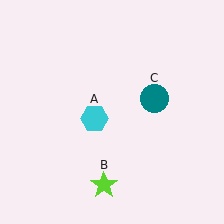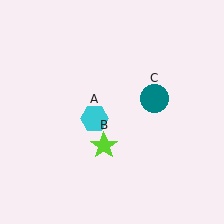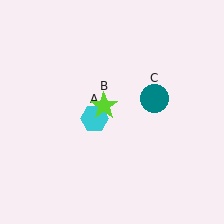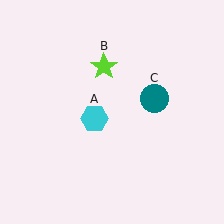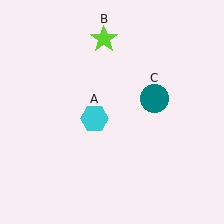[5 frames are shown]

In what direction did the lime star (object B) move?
The lime star (object B) moved up.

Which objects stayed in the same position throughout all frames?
Cyan hexagon (object A) and teal circle (object C) remained stationary.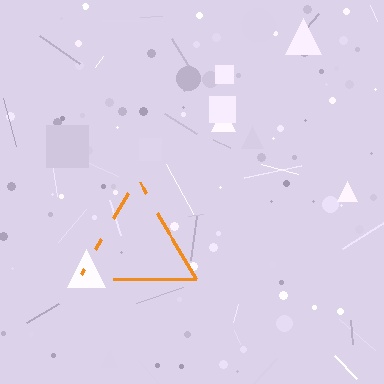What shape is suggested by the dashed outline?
The dashed outline suggests a triangle.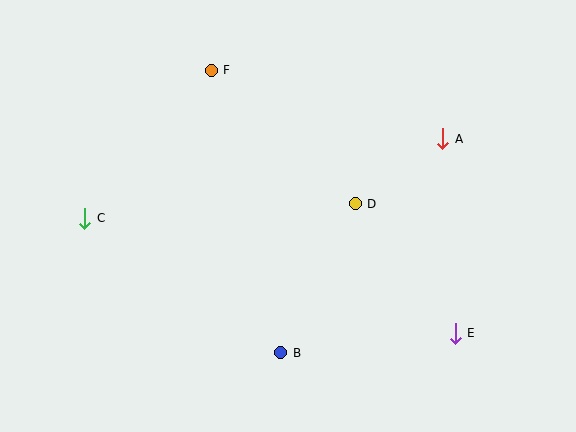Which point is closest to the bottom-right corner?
Point E is closest to the bottom-right corner.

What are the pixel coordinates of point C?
Point C is at (85, 218).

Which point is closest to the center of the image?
Point D at (355, 204) is closest to the center.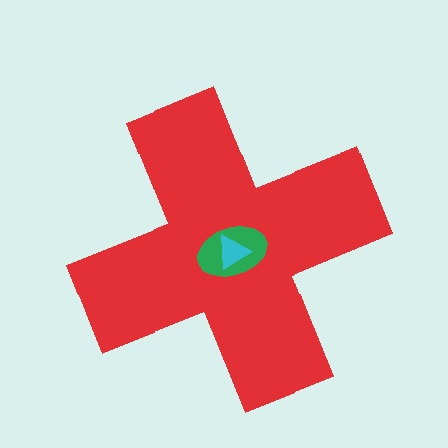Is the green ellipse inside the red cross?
Yes.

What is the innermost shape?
The cyan triangle.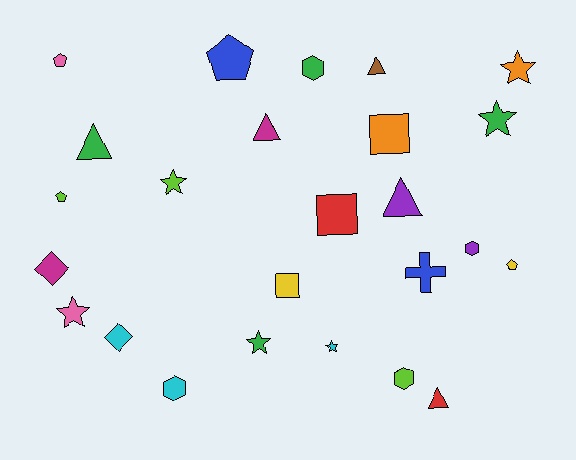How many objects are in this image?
There are 25 objects.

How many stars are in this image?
There are 6 stars.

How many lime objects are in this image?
There are 3 lime objects.